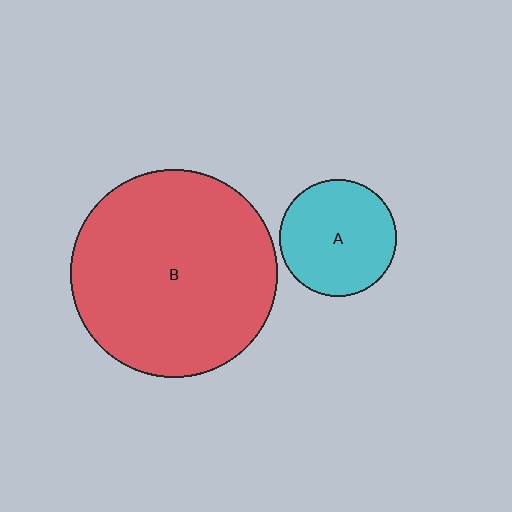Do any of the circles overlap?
No, none of the circles overlap.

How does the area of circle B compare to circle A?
Approximately 3.1 times.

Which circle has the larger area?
Circle B (red).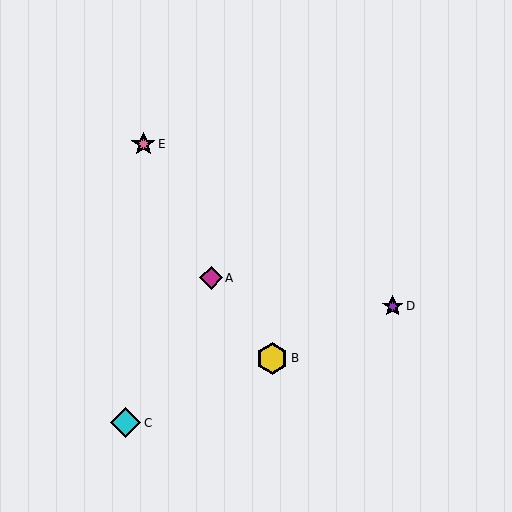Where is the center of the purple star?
The center of the purple star is at (393, 306).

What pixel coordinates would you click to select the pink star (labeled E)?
Click at (143, 144) to select the pink star E.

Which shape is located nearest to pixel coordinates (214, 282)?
The magenta diamond (labeled A) at (211, 278) is nearest to that location.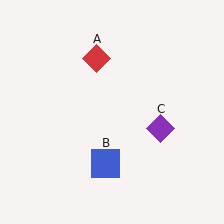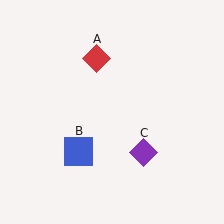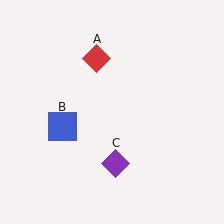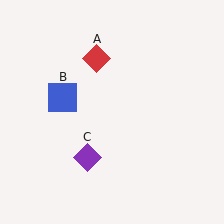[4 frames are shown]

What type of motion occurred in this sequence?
The blue square (object B), purple diamond (object C) rotated clockwise around the center of the scene.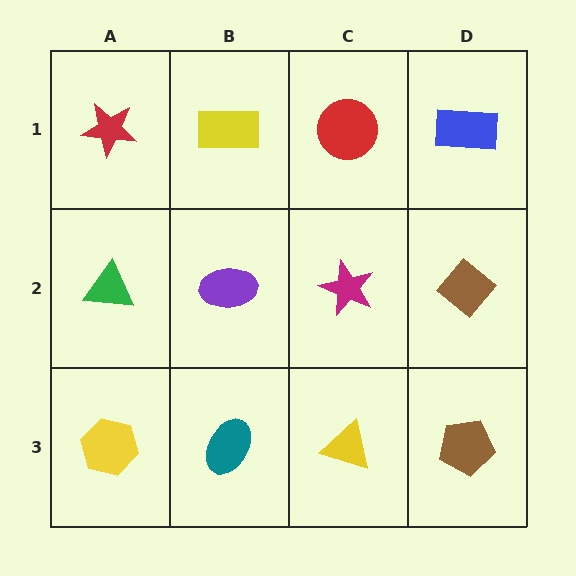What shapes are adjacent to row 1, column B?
A purple ellipse (row 2, column B), a red star (row 1, column A), a red circle (row 1, column C).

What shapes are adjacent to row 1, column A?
A green triangle (row 2, column A), a yellow rectangle (row 1, column B).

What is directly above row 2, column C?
A red circle.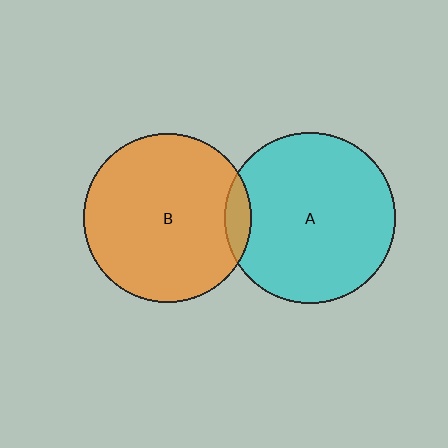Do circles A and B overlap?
Yes.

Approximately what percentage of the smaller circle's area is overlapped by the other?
Approximately 10%.